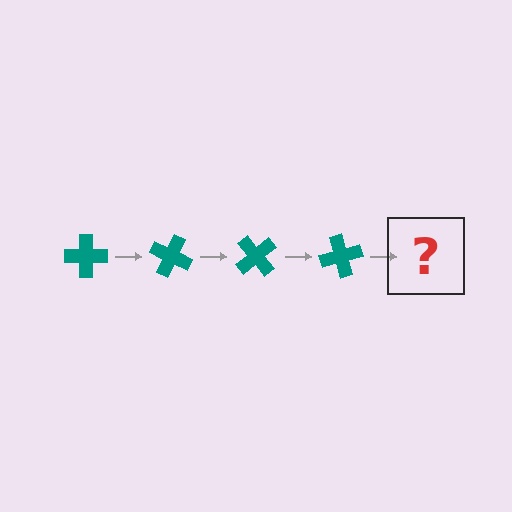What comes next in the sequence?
The next element should be a teal cross rotated 100 degrees.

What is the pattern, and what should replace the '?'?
The pattern is that the cross rotates 25 degrees each step. The '?' should be a teal cross rotated 100 degrees.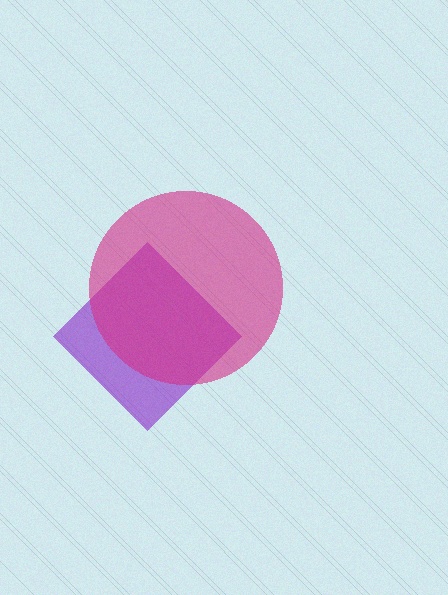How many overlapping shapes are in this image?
There are 2 overlapping shapes in the image.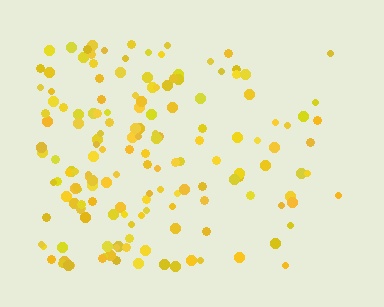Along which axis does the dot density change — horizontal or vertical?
Horizontal.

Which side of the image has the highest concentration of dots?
The left.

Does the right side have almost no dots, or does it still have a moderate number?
Still a moderate number, just noticeably fewer than the left.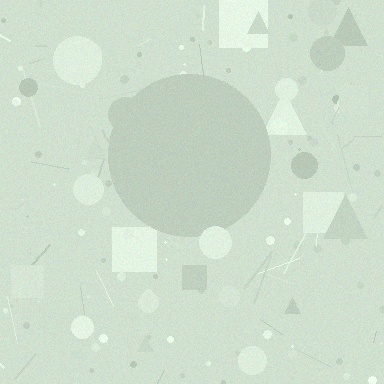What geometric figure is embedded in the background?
A circle is embedded in the background.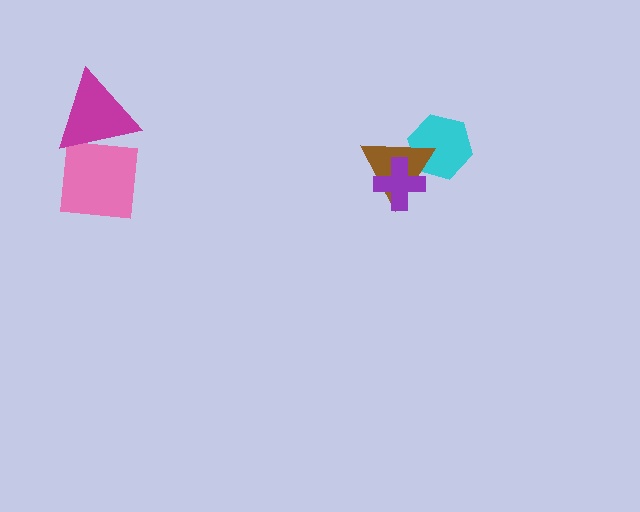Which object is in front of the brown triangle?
The purple cross is in front of the brown triangle.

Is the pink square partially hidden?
Yes, it is partially covered by another shape.